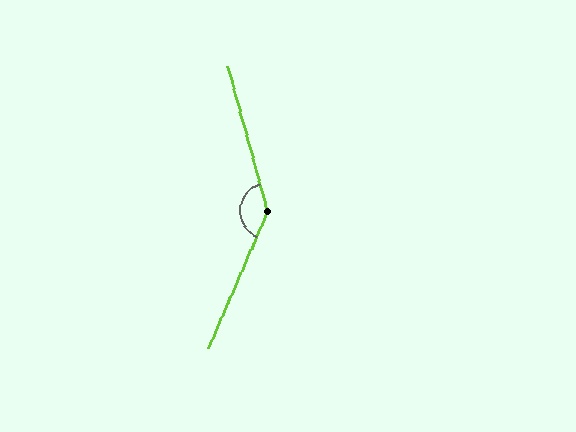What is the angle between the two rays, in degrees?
Approximately 141 degrees.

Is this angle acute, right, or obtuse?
It is obtuse.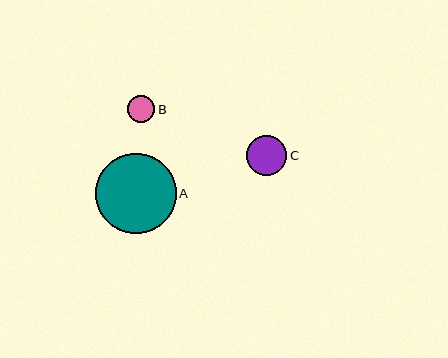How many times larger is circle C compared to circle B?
Circle C is approximately 1.5 times the size of circle B.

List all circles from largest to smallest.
From largest to smallest: A, C, B.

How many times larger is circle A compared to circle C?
Circle A is approximately 2.0 times the size of circle C.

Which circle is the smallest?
Circle B is the smallest with a size of approximately 27 pixels.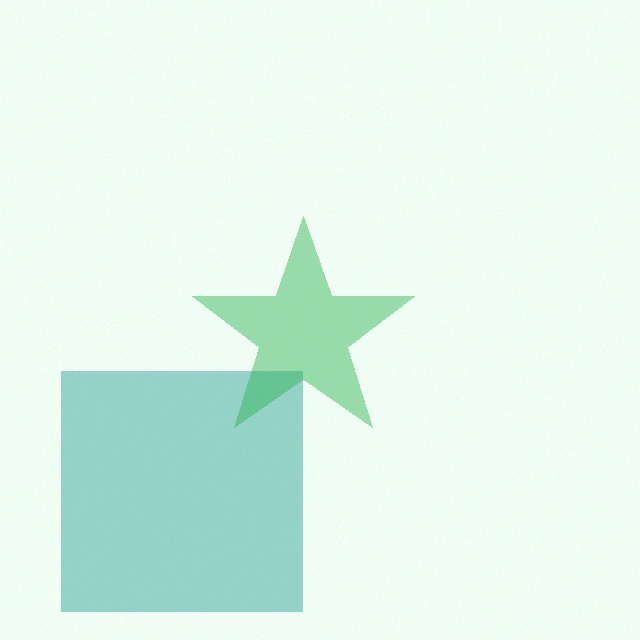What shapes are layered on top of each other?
The layered shapes are: a teal square, a green star.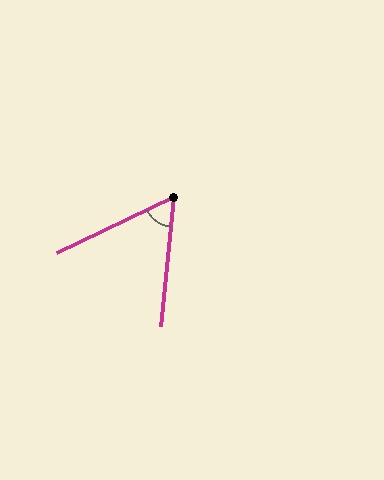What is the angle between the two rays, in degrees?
Approximately 59 degrees.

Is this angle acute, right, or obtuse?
It is acute.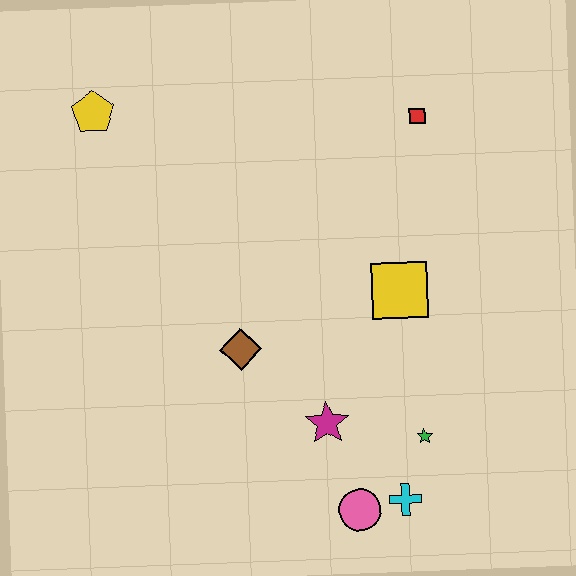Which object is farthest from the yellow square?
The yellow pentagon is farthest from the yellow square.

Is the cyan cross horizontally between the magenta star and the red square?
Yes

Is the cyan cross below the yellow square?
Yes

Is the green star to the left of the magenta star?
No